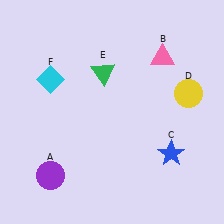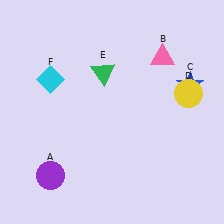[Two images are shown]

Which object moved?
The blue star (C) moved up.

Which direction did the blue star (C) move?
The blue star (C) moved up.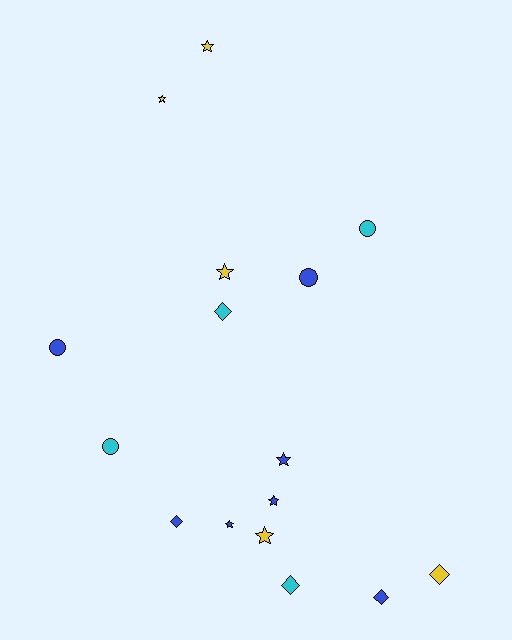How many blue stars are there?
There are 3 blue stars.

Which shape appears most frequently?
Star, with 7 objects.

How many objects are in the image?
There are 16 objects.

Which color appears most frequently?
Blue, with 7 objects.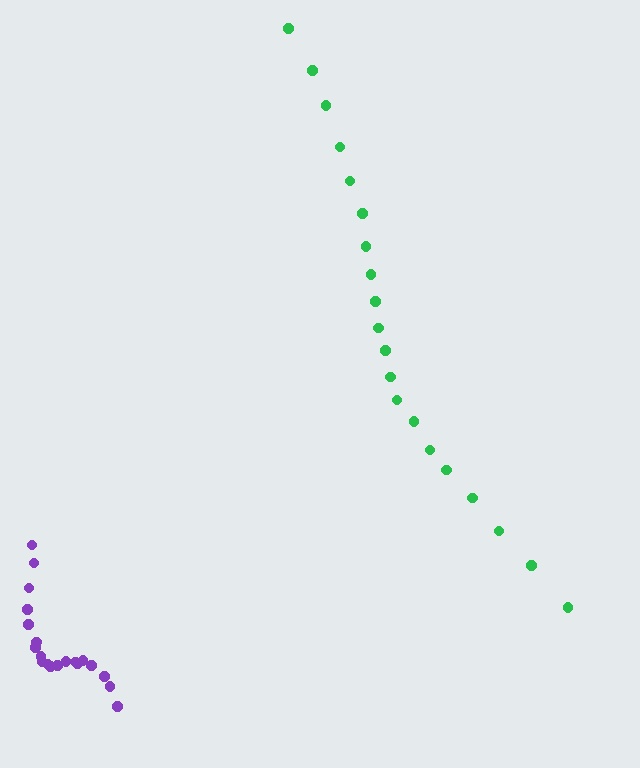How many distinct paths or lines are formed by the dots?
There are 2 distinct paths.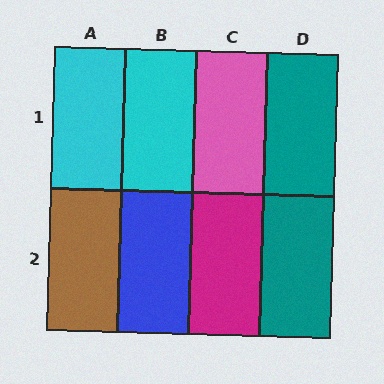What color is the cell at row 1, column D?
Teal.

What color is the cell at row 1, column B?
Cyan.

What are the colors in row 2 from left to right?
Brown, blue, magenta, teal.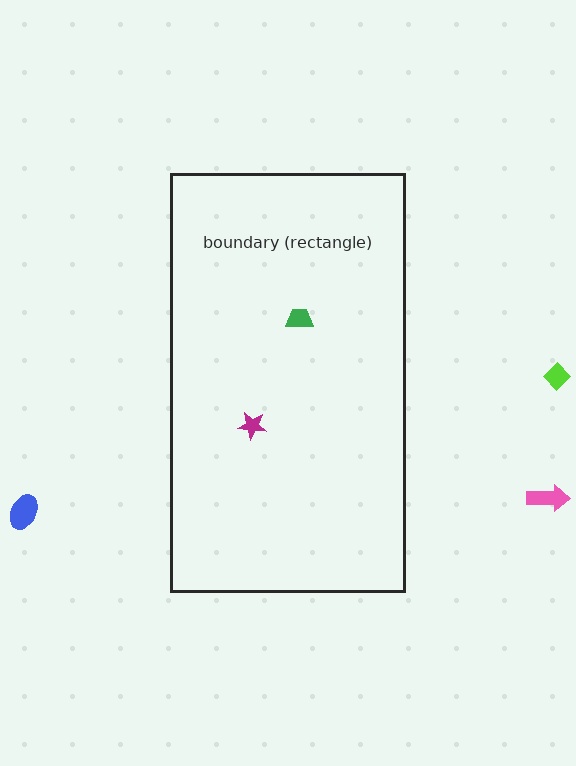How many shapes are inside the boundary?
2 inside, 3 outside.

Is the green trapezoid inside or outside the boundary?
Inside.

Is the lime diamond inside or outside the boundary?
Outside.